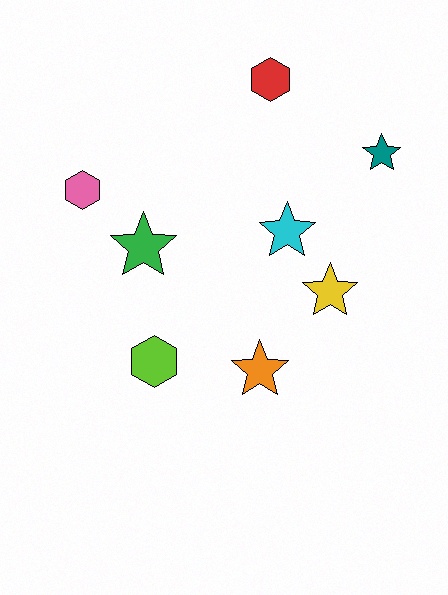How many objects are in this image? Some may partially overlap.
There are 8 objects.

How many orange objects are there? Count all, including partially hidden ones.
There is 1 orange object.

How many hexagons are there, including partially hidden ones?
There are 3 hexagons.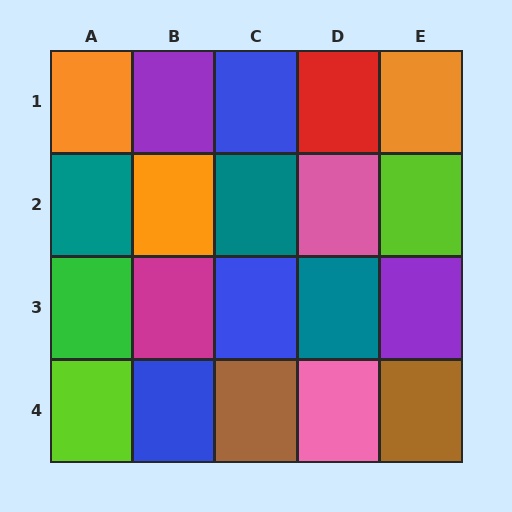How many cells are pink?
2 cells are pink.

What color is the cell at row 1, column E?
Orange.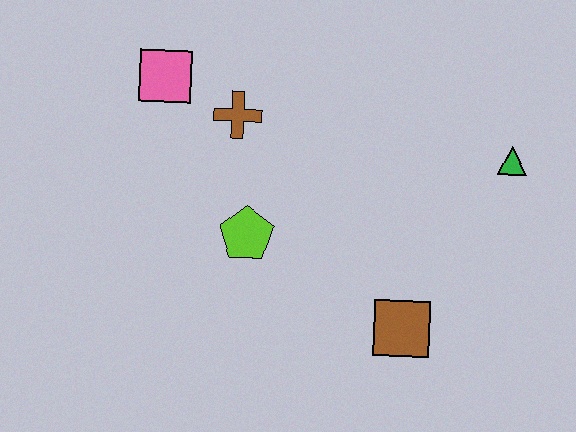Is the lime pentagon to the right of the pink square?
Yes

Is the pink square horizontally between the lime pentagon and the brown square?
No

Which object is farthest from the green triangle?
The pink square is farthest from the green triangle.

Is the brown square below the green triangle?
Yes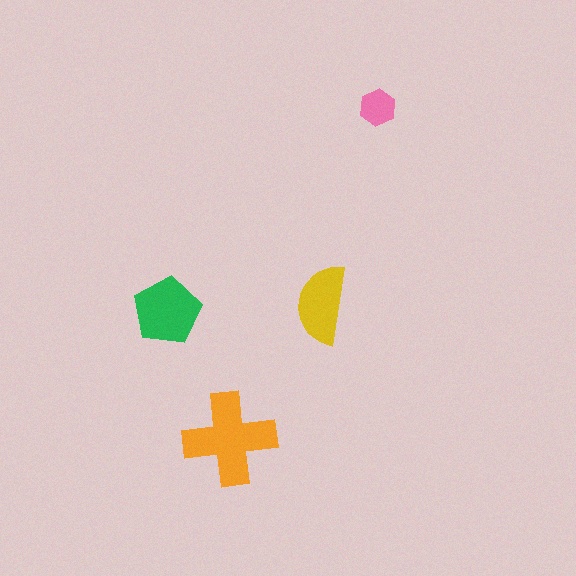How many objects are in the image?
There are 4 objects in the image.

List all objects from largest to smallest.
The orange cross, the green pentagon, the yellow semicircle, the pink hexagon.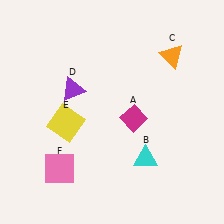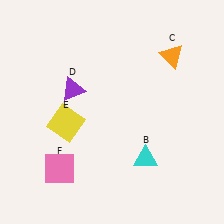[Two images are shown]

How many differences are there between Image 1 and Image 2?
There is 1 difference between the two images.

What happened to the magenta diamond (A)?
The magenta diamond (A) was removed in Image 2. It was in the bottom-right area of Image 1.